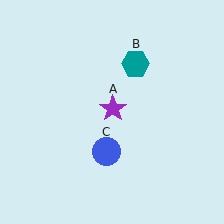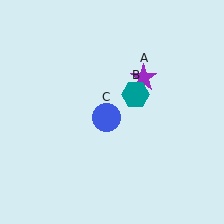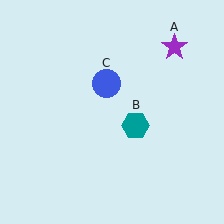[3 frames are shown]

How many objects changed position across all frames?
3 objects changed position: purple star (object A), teal hexagon (object B), blue circle (object C).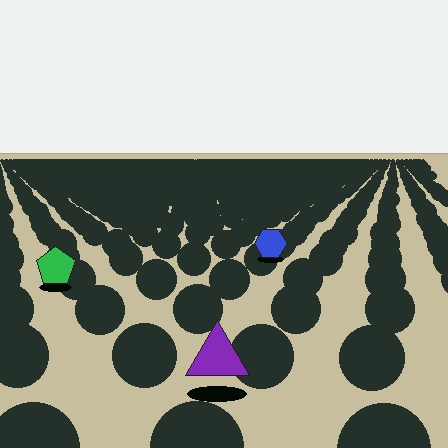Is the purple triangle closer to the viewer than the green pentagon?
Yes. The purple triangle is closer — you can tell from the texture gradient: the ground texture is coarser near it.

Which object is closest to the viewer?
The purple triangle is closest. The texture marks near it are larger and more spread out.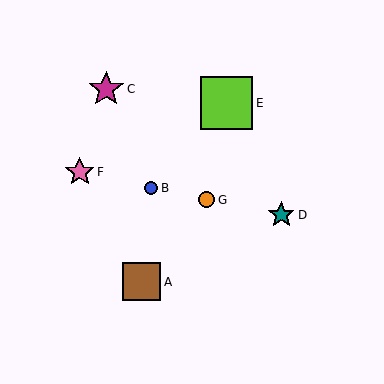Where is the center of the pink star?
The center of the pink star is at (80, 172).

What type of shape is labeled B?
Shape B is a blue circle.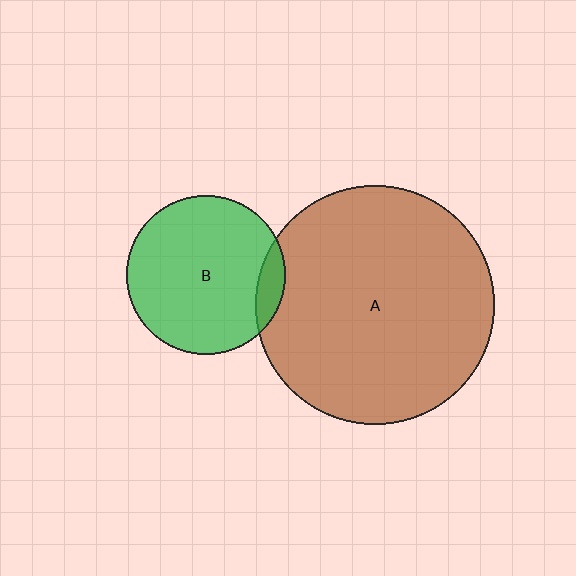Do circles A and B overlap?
Yes.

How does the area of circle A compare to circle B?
Approximately 2.3 times.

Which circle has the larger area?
Circle A (brown).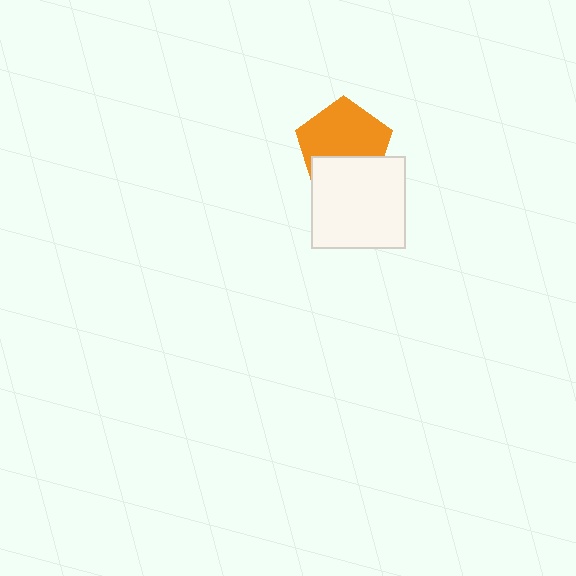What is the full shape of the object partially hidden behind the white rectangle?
The partially hidden object is an orange pentagon.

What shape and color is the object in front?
The object in front is a white rectangle.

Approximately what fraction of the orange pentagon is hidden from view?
Roughly 35% of the orange pentagon is hidden behind the white rectangle.